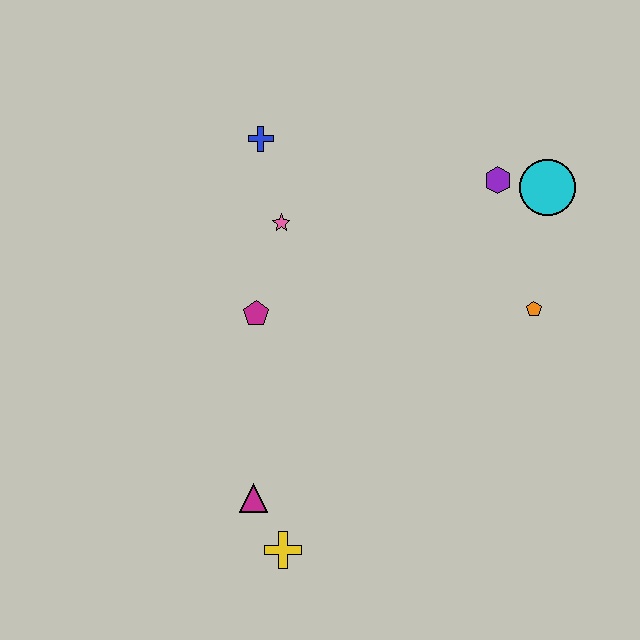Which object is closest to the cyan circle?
The purple hexagon is closest to the cyan circle.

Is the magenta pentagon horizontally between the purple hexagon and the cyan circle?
No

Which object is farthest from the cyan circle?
The yellow cross is farthest from the cyan circle.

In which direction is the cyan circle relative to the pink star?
The cyan circle is to the right of the pink star.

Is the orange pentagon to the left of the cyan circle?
Yes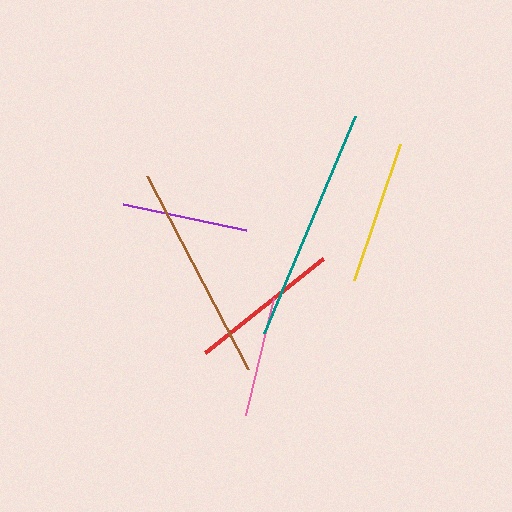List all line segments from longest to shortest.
From longest to shortest: teal, brown, red, yellow, purple, pink.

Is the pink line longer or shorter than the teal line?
The teal line is longer than the pink line.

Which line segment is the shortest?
The pink line is the shortest at approximately 121 pixels.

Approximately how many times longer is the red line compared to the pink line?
The red line is approximately 1.3 times the length of the pink line.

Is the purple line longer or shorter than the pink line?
The purple line is longer than the pink line.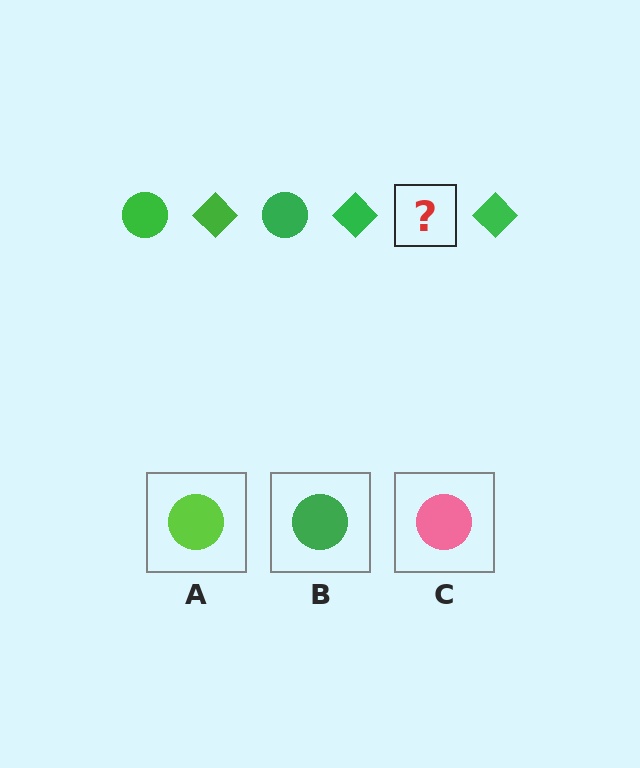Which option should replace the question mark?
Option B.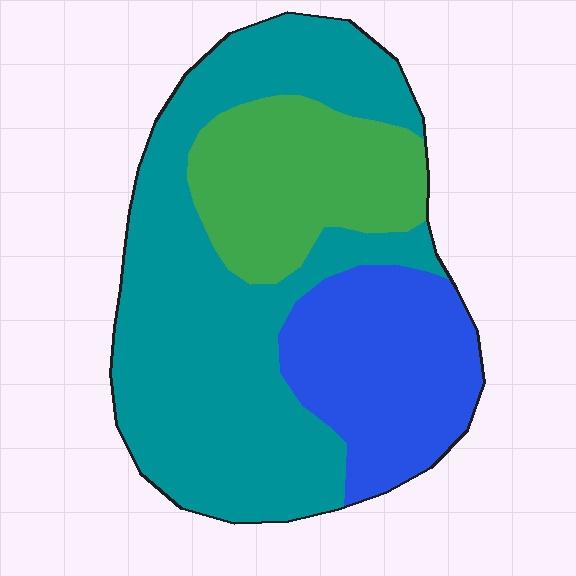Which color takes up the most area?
Teal, at roughly 55%.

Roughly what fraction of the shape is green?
Green covers around 20% of the shape.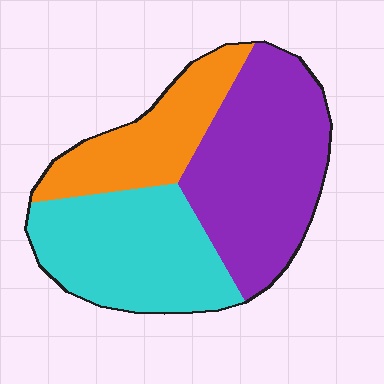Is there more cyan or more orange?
Cyan.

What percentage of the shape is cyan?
Cyan takes up between a quarter and a half of the shape.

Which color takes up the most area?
Purple, at roughly 40%.